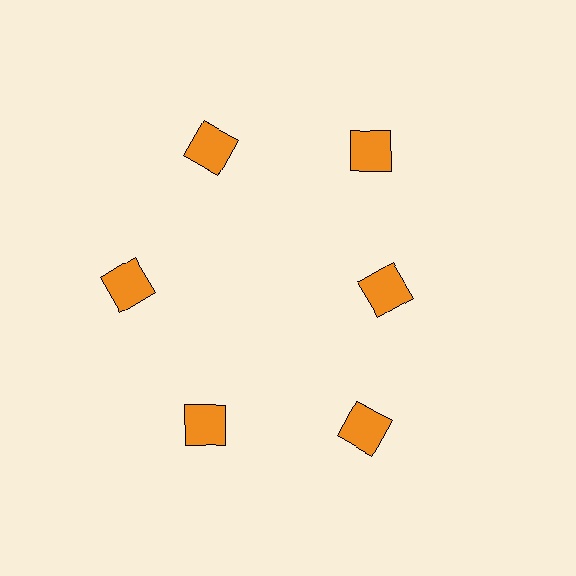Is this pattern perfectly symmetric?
No. The 6 orange squares are arranged in a ring, but one element near the 3 o'clock position is pulled inward toward the center, breaking the 6-fold rotational symmetry.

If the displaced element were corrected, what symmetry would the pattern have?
It would have 6-fold rotational symmetry — the pattern would map onto itself every 60 degrees.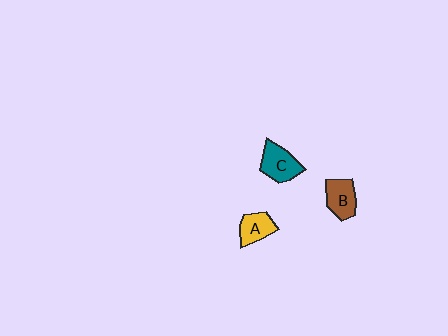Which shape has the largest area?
Shape C (teal).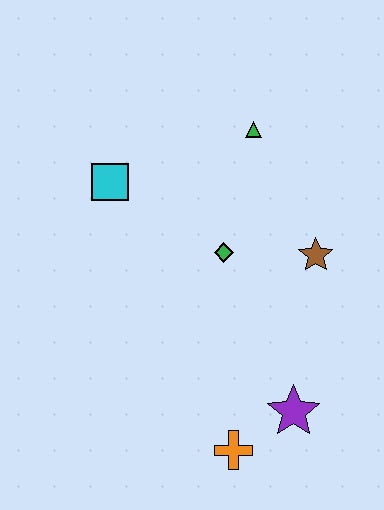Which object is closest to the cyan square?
The green diamond is closest to the cyan square.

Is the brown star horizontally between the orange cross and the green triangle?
No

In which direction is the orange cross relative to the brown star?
The orange cross is below the brown star.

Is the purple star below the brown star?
Yes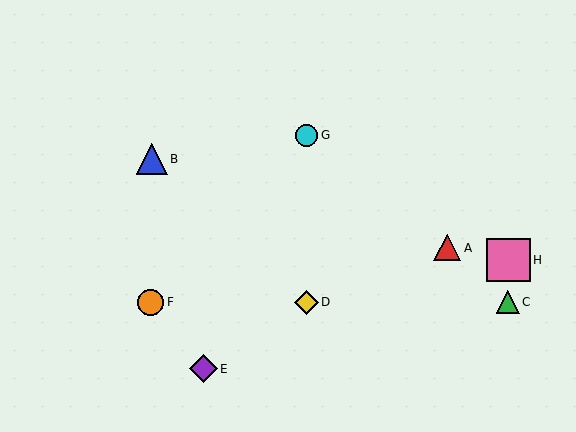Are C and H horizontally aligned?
No, C is at y≈302 and H is at y≈260.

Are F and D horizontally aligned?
Yes, both are at y≈302.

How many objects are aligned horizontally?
3 objects (C, D, F) are aligned horizontally.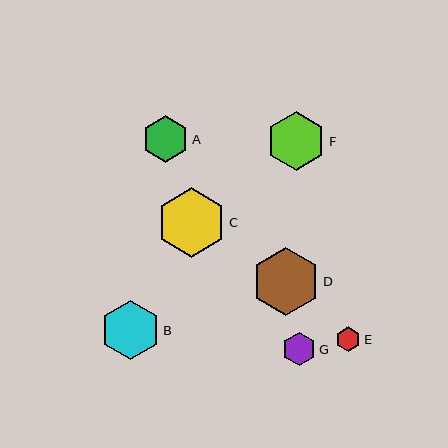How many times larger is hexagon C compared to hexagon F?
Hexagon C is approximately 1.2 times the size of hexagon F.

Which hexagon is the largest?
Hexagon C is the largest with a size of approximately 69 pixels.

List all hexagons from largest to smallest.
From largest to smallest: C, D, B, F, A, G, E.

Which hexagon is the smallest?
Hexagon E is the smallest with a size of approximately 25 pixels.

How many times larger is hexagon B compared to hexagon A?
Hexagon B is approximately 1.3 times the size of hexagon A.